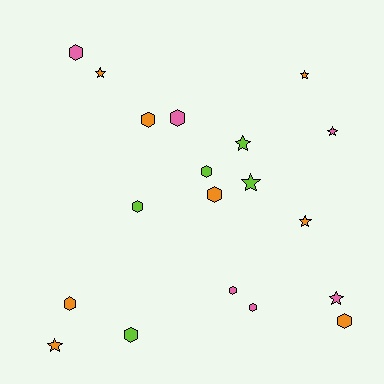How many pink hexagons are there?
There are 4 pink hexagons.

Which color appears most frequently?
Orange, with 8 objects.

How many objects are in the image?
There are 19 objects.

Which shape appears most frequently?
Hexagon, with 11 objects.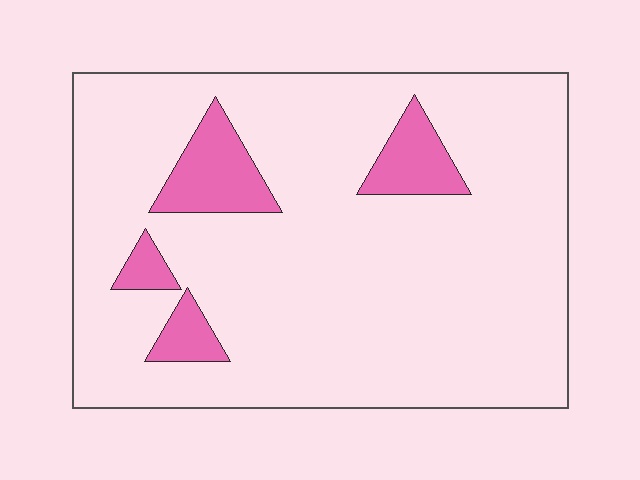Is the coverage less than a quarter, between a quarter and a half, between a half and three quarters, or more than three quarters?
Less than a quarter.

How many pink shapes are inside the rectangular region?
4.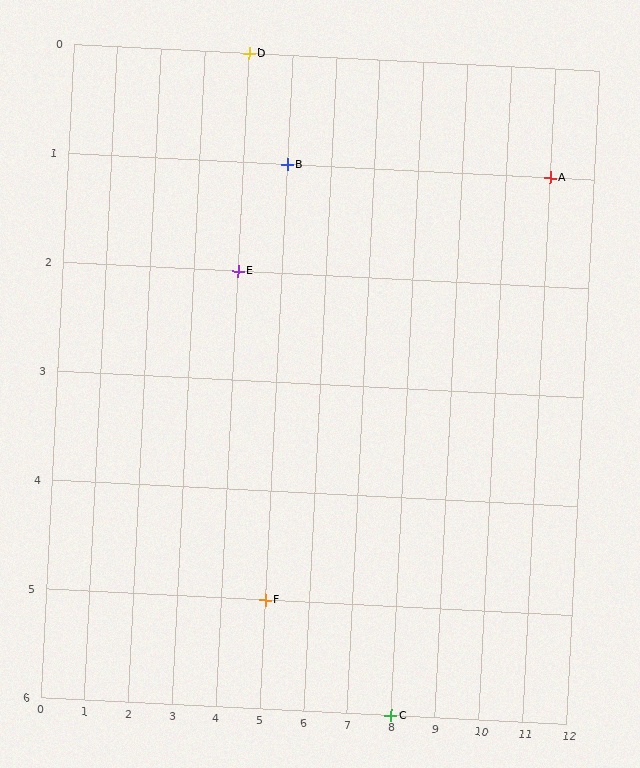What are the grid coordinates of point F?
Point F is at grid coordinates (5, 5).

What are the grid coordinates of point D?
Point D is at grid coordinates (4, 0).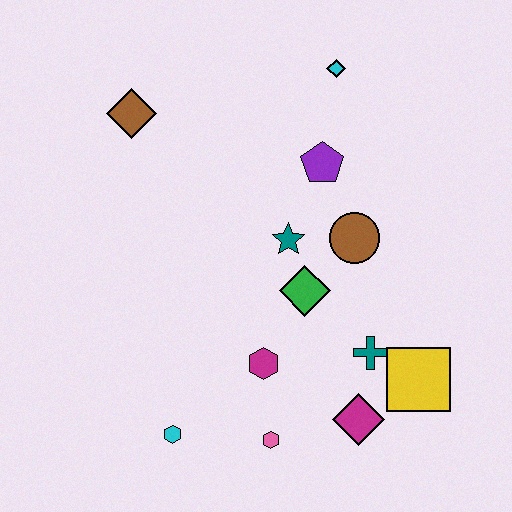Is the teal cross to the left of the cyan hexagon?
No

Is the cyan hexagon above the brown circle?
No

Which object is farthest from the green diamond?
The brown diamond is farthest from the green diamond.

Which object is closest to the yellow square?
The teal cross is closest to the yellow square.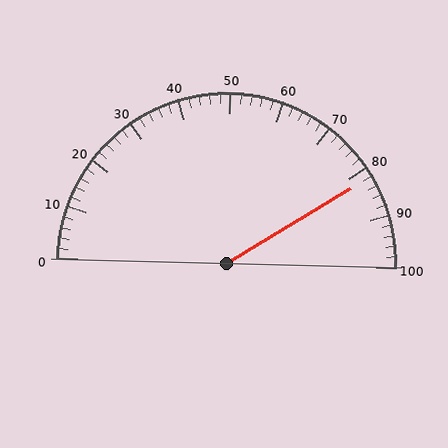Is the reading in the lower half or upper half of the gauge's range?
The reading is in the upper half of the range (0 to 100).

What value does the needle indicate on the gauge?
The needle indicates approximately 82.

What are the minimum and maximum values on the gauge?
The gauge ranges from 0 to 100.